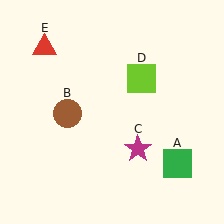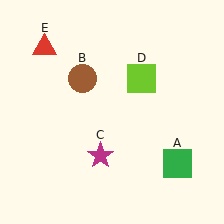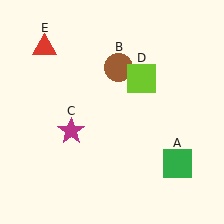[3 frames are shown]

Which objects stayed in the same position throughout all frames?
Green square (object A) and lime square (object D) and red triangle (object E) remained stationary.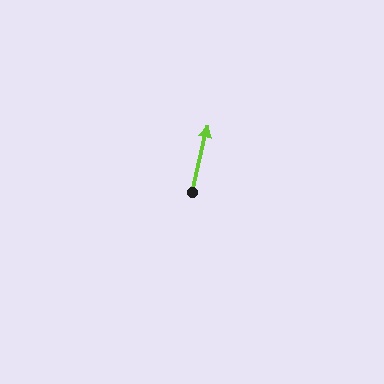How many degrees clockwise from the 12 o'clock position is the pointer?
Approximately 13 degrees.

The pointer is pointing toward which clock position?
Roughly 12 o'clock.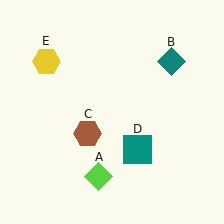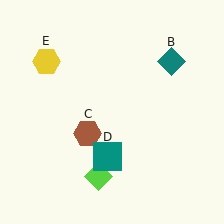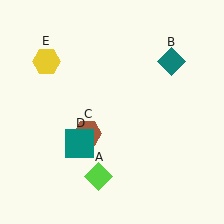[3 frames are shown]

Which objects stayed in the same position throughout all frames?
Lime diamond (object A) and teal diamond (object B) and brown hexagon (object C) and yellow hexagon (object E) remained stationary.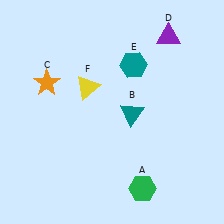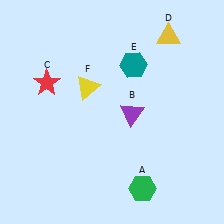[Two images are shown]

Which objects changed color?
B changed from teal to purple. C changed from orange to red. D changed from purple to yellow.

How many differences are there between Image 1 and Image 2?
There are 3 differences between the two images.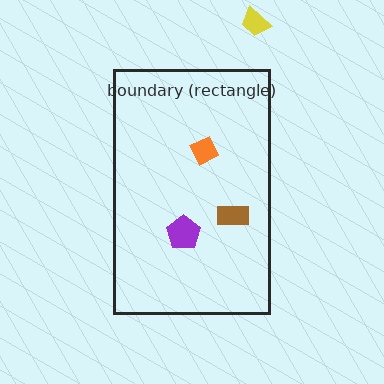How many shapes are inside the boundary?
3 inside, 1 outside.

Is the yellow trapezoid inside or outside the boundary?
Outside.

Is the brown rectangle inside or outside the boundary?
Inside.